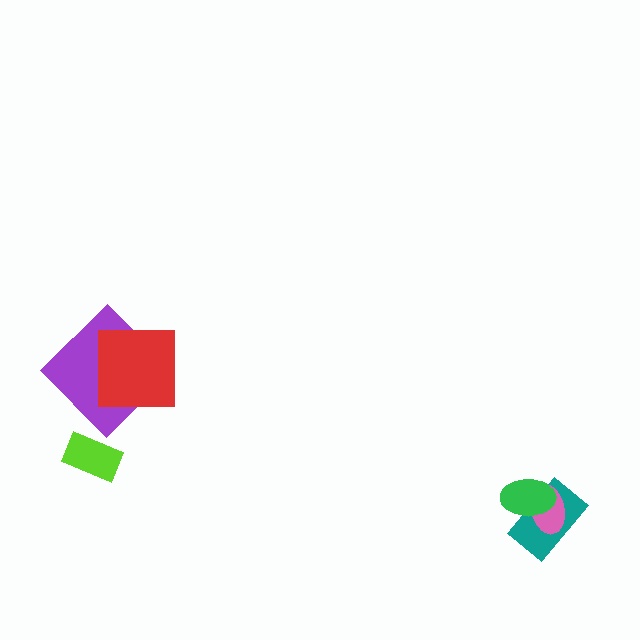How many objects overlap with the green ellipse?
2 objects overlap with the green ellipse.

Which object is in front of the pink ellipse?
The green ellipse is in front of the pink ellipse.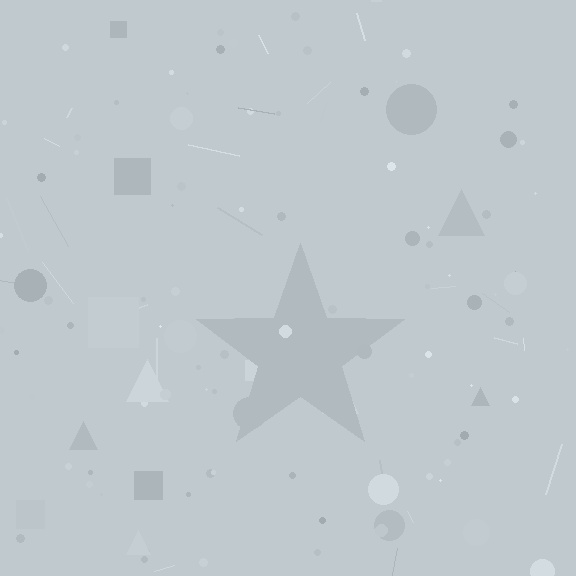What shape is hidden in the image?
A star is hidden in the image.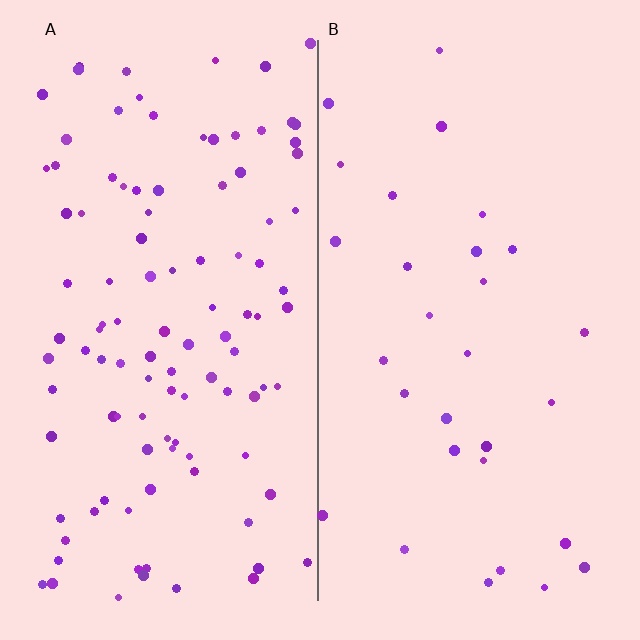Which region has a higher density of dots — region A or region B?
A (the left).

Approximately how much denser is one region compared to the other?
Approximately 3.6× — region A over region B.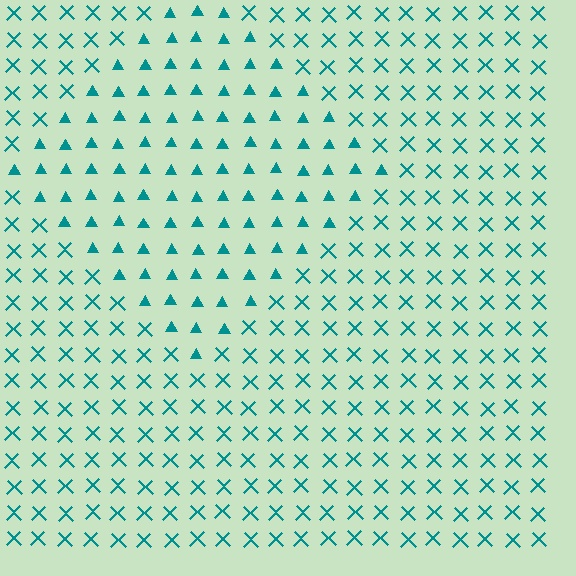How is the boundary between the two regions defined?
The boundary is defined by a change in element shape: triangles inside vs. X marks outside. All elements share the same color and spacing.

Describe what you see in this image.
The image is filled with small teal elements arranged in a uniform grid. A diamond-shaped region contains triangles, while the surrounding area contains X marks. The boundary is defined purely by the change in element shape.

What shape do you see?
I see a diamond.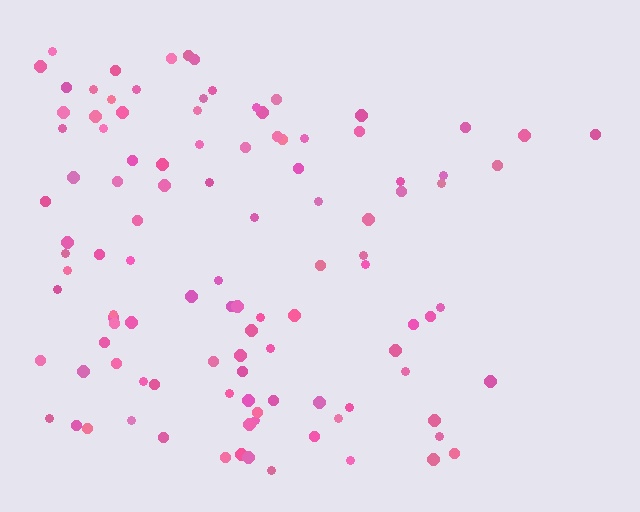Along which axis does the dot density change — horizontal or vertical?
Horizontal.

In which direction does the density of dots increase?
From right to left, with the left side densest.